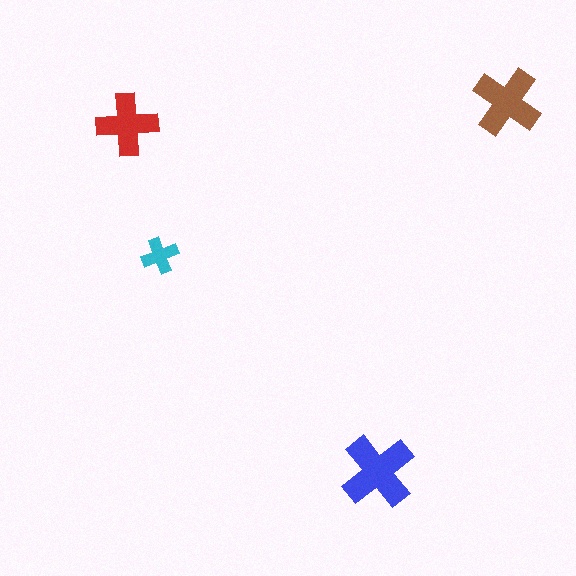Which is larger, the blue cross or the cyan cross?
The blue one.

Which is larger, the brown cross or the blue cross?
The blue one.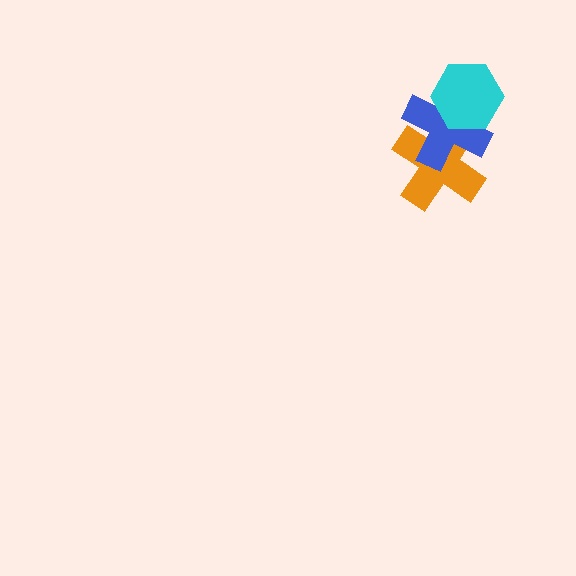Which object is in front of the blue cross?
The cyan hexagon is in front of the blue cross.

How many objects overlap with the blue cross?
2 objects overlap with the blue cross.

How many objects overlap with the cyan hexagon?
2 objects overlap with the cyan hexagon.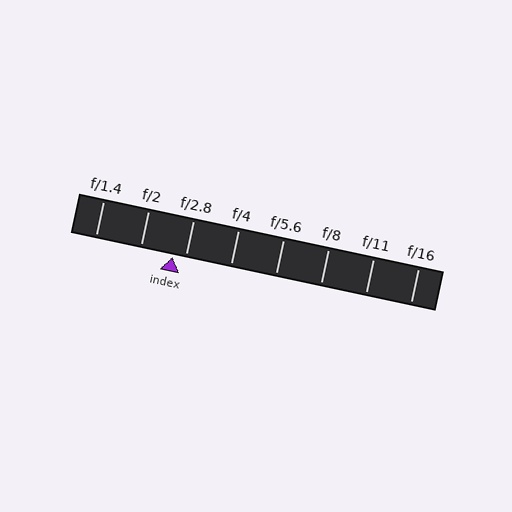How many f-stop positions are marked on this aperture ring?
There are 8 f-stop positions marked.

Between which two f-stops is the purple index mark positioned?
The index mark is between f/2 and f/2.8.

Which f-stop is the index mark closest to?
The index mark is closest to f/2.8.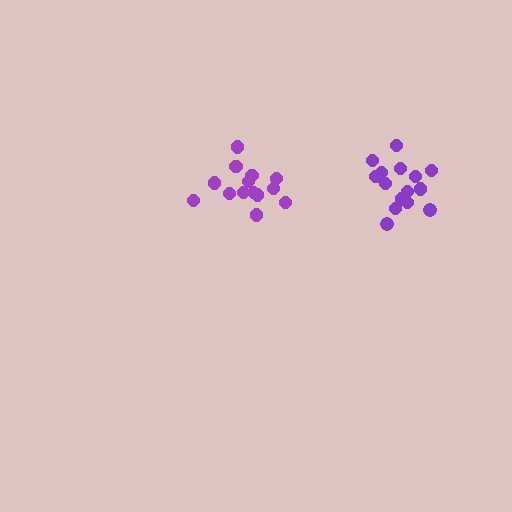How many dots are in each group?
Group 1: 14 dots, Group 2: 16 dots (30 total).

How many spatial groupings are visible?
There are 2 spatial groupings.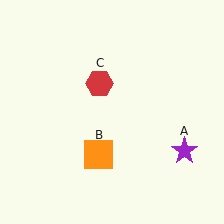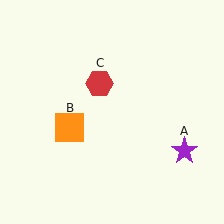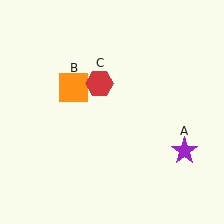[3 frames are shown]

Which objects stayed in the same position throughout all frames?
Purple star (object A) and red hexagon (object C) remained stationary.